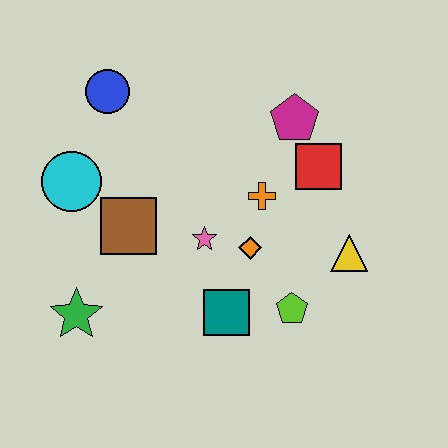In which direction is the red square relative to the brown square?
The red square is to the right of the brown square.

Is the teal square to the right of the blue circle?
Yes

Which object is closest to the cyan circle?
The brown square is closest to the cyan circle.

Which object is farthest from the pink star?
The blue circle is farthest from the pink star.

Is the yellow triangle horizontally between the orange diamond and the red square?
No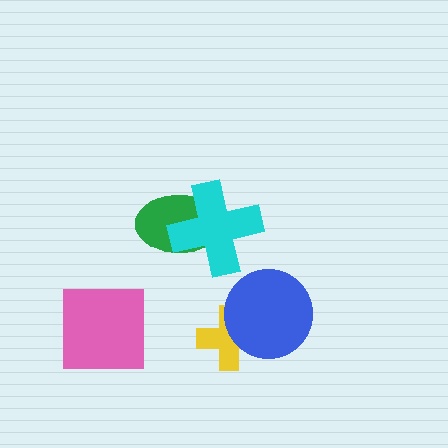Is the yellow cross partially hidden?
Yes, it is partially covered by another shape.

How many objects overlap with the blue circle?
1 object overlaps with the blue circle.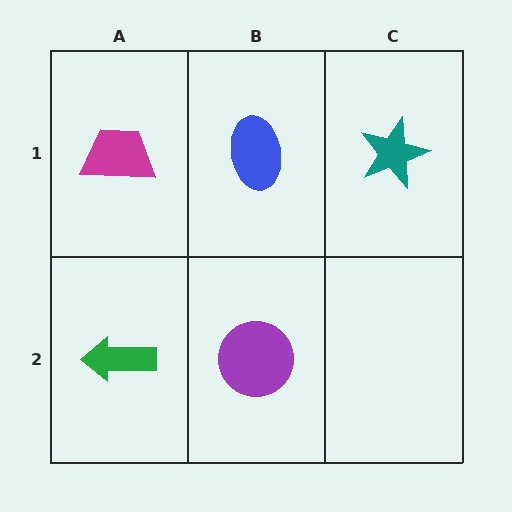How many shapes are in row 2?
2 shapes.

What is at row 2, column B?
A purple circle.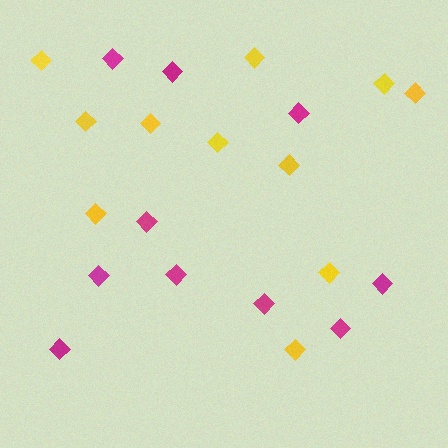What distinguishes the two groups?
There are 2 groups: one group of magenta diamonds (10) and one group of yellow diamonds (11).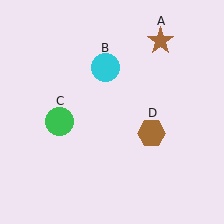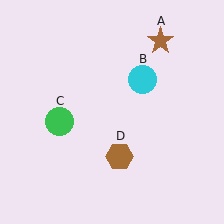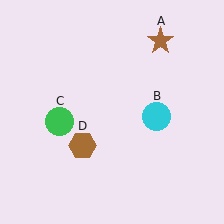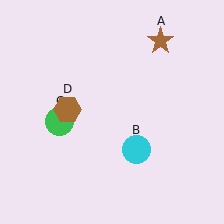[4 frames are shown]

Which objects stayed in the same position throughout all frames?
Brown star (object A) and green circle (object C) remained stationary.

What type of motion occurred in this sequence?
The cyan circle (object B), brown hexagon (object D) rotated clockwise around the center of the scene.